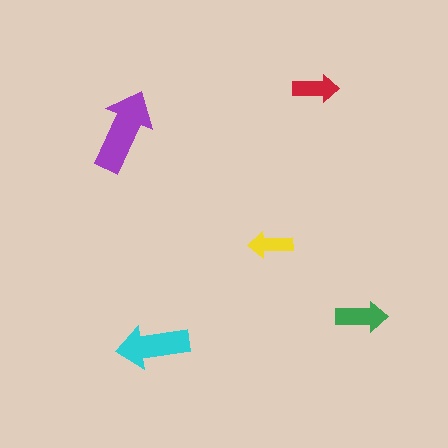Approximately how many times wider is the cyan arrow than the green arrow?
About 1.5 times wider.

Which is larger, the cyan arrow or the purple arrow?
The purple one.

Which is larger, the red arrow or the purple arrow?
The purple one.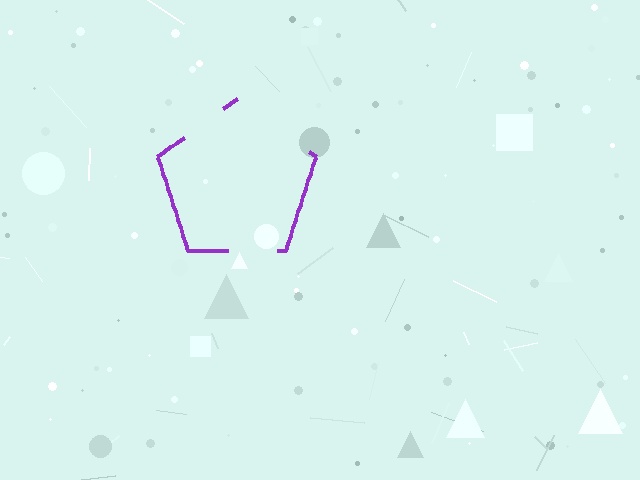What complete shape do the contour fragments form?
The contour fragments form a pentagon.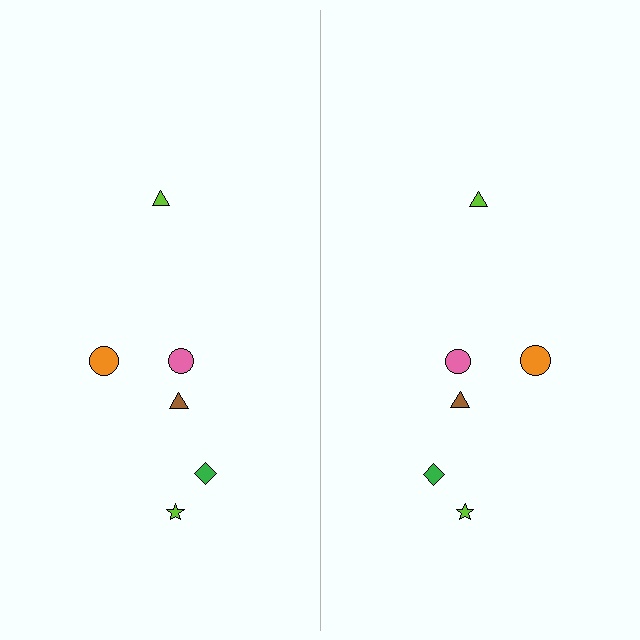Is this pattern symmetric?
Yes, this pattern has bilateral (reflection) symmetry.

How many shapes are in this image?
There are 12 shapes in this image.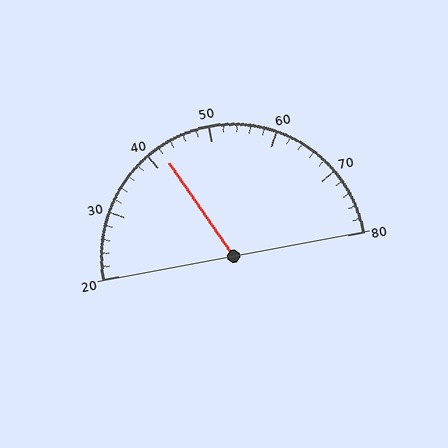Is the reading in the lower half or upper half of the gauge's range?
The reading is in the lower half of the range (20 to 80).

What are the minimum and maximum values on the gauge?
The gauge ranges from 20 to 80.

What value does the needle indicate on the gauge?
The needle indicates approximately 42.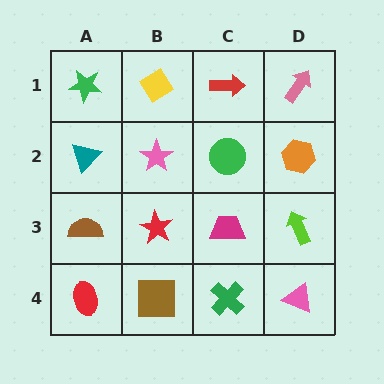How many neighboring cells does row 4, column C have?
3.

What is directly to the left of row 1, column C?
A yellow diamond.